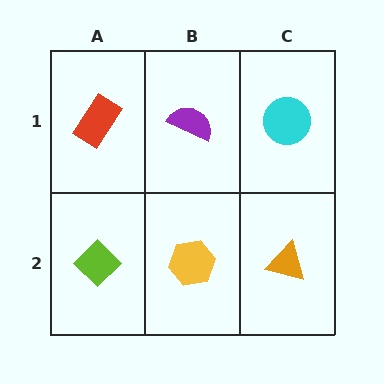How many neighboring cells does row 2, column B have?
3.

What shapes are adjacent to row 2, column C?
A cyan circle (row 1, column C), a yellow hexagon (row 2, column B).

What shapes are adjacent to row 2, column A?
A red rectangle (row 1, column A), a yellow hexagon (row 2, column B).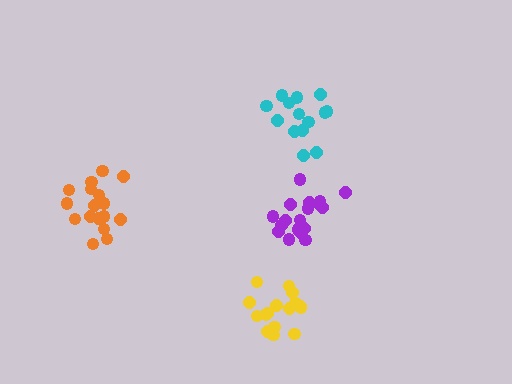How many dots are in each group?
Group 1: 16 dots, Group 2: 14 dots, Group 3: 18 dots, Group 4: 17 dots (65 total).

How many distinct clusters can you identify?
There are 4 distinct clusters.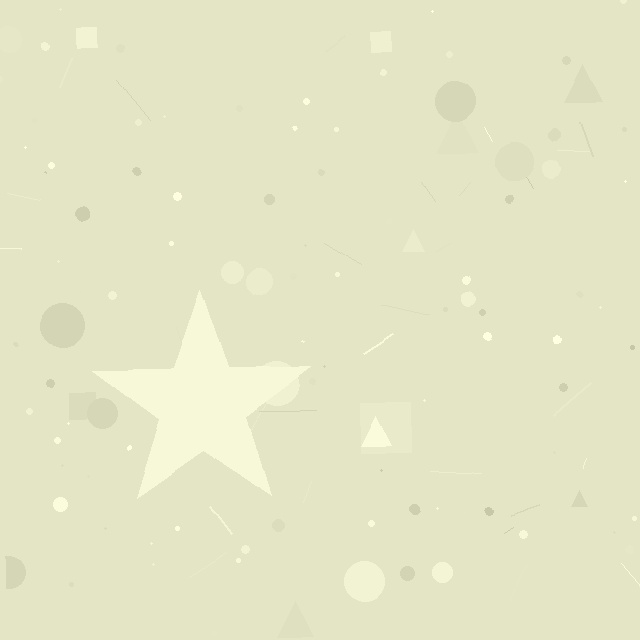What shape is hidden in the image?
A star is hidden in the image.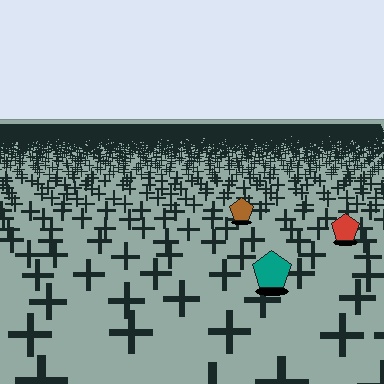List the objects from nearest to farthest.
From nearest to farthest: the teal pentagon, the red pentagon, the brown pentagon.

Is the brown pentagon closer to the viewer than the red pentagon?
No. The red pentagon is closer — you can tell from the texture gradient: the ground texture is coarser near it.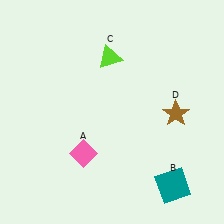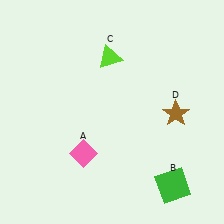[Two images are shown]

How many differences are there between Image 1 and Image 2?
There is 1 difference between the two images.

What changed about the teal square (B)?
In Image 1, B is teal. In Image 2, it changed to green.